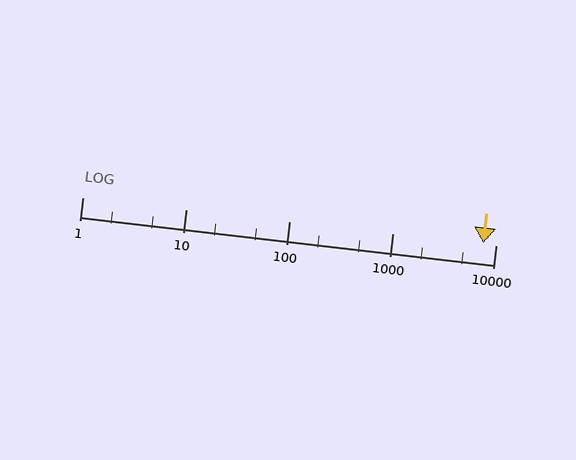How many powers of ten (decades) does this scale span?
The scale spans 4 decades, from 1 to 10000.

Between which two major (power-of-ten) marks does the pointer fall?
The pointer is between 1000 and 10000.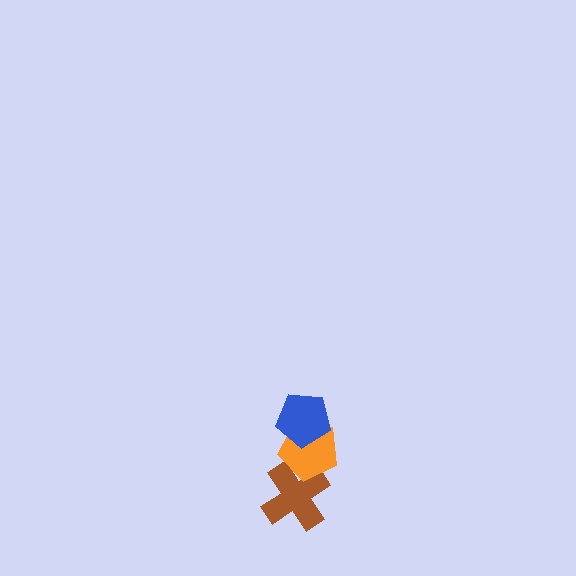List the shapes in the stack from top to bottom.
From top to bottom: the blue pentagon, the orange pentagon, the brown cross.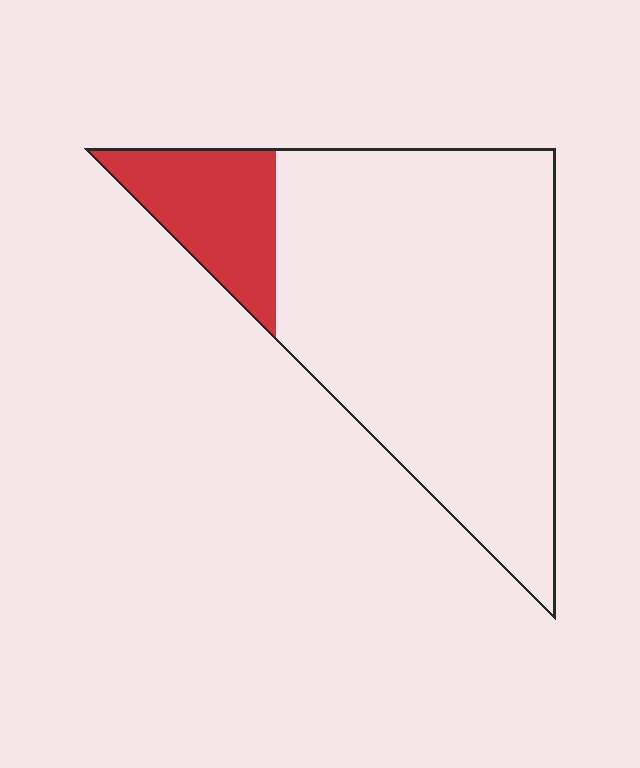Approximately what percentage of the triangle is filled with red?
Approximately 15%.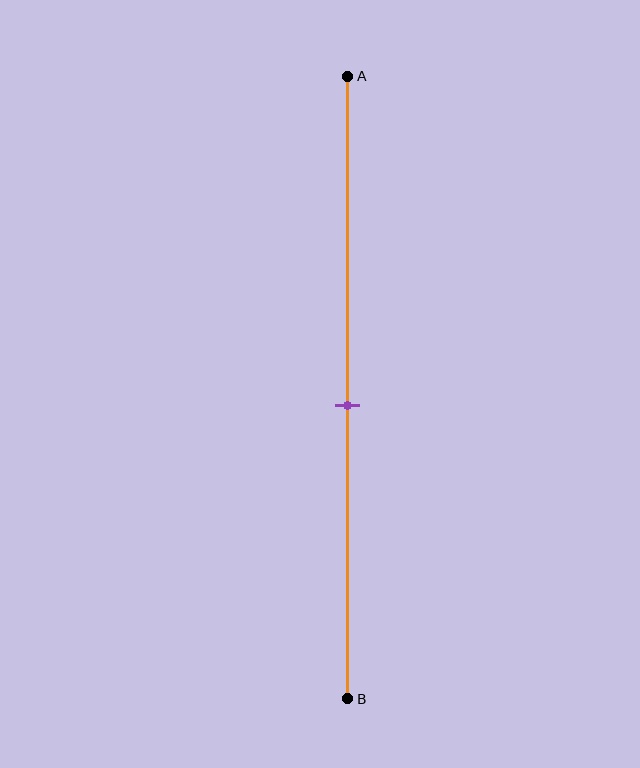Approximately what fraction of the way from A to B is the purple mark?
The purple mark is approximately 55% of the way from A to B.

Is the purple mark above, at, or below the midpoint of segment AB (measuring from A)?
The purple mark is approximately at the midpoint of segment AB.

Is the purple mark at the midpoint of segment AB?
Yes, the mark is approximately at the midpoint.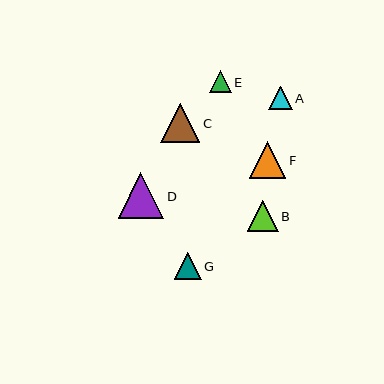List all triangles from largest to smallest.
From largest to smallest: D, C, F, B, G, A, E.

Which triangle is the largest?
Triangle D is the largest with a size of approximately 46 pixels.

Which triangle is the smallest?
Triangle E is the smallest with a size of approximately 22 pixels.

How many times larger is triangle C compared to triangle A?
Triangle C is approximately 1.7 times the size of triangle A.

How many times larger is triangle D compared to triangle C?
Triangle D is approximately 1.1 times the size of triangle C.